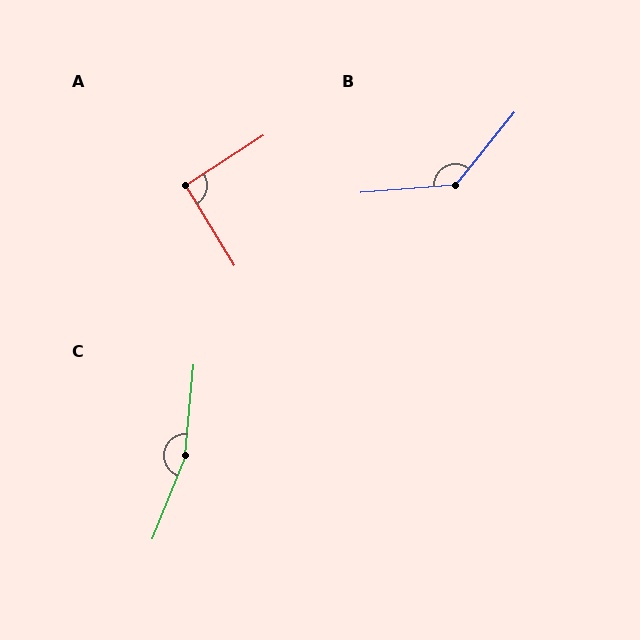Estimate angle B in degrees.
Approximately 133 degrees.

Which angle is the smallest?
A, at approximately 91 degrees.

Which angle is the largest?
C, at approximately 164 degrees.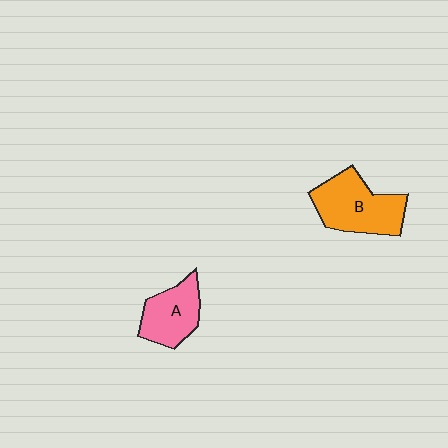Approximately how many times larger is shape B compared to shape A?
Approximately 1.4 times.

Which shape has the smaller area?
Shape A (pink).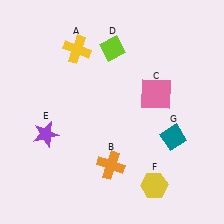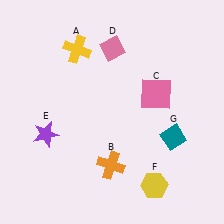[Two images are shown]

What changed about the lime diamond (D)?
In Image 1, D is lime. In Image 2, it changed to pink.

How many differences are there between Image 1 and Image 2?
There is 1 difference between the two images.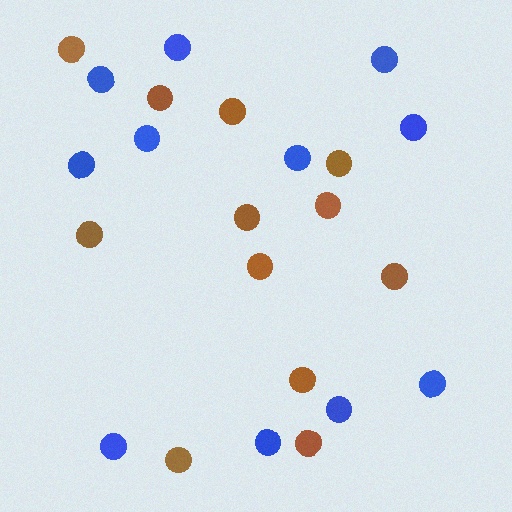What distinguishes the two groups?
There are 2 groups: one group of brown circles (12) and one group of blue circles (11).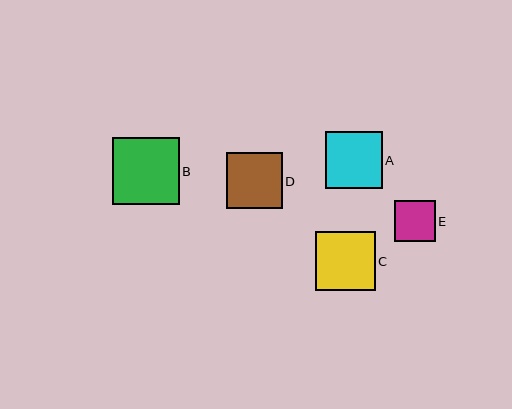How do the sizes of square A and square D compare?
Square A and square D are approximately the same size.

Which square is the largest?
Square B is the largest with a size of approximately 67 pixels.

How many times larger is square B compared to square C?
Square B is approximately 1.1 times the size of square C.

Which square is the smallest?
Square E is the smallest with a size of approximately 41 pixels.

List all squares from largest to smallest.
From largest to smallest: B, C, A, D, E.